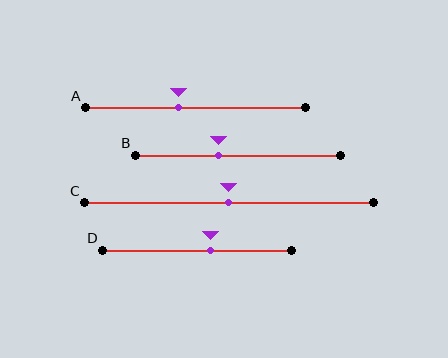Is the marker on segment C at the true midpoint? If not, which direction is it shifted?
Yes, the marker on segment C is at the true midpoint.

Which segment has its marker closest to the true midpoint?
Segment C has its marker closest to the true midpoint.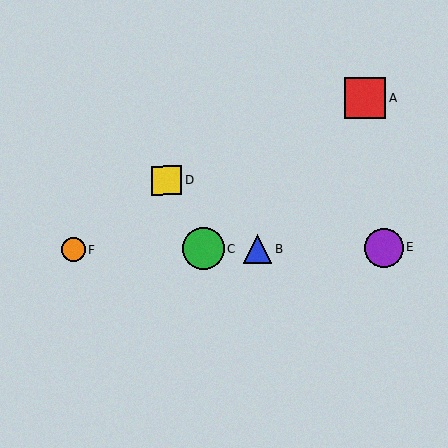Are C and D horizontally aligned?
No, C is at y≈249 and D is at y≈181.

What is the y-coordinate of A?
Object A is at y≈98.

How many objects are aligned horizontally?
4 objects (B, C, E, F) are aligned horizontally.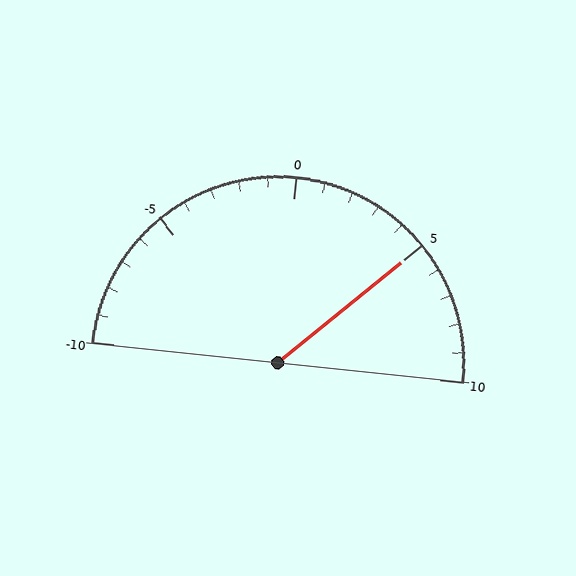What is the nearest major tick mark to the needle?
The nearest major tick mark is 5.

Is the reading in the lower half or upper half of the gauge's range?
The reading is in the upper half of the range (-10 to 10).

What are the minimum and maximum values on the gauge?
The gauge ranges from -10 to 10.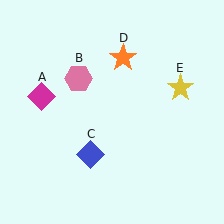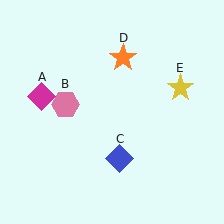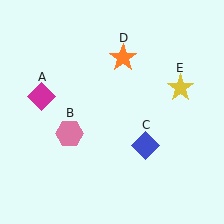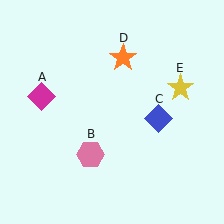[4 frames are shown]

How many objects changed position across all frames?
2 objects changed position: pink hexagon (object B), blue diamond (object C).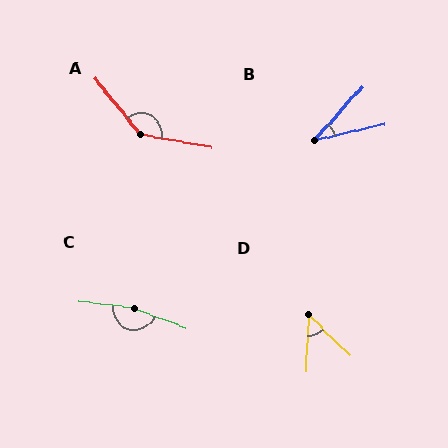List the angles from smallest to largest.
B (35°), D (48°), A (140°), C (166°).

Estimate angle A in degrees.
Approximately 140 degrees.